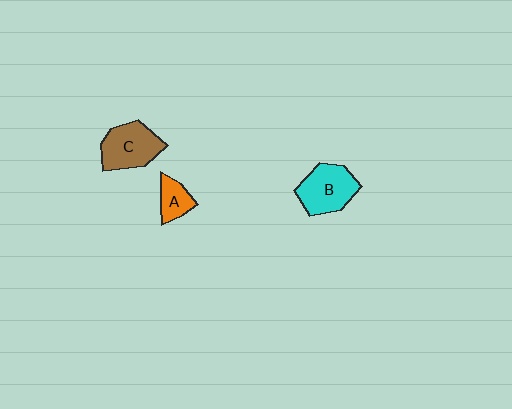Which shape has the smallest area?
Shape A (orange).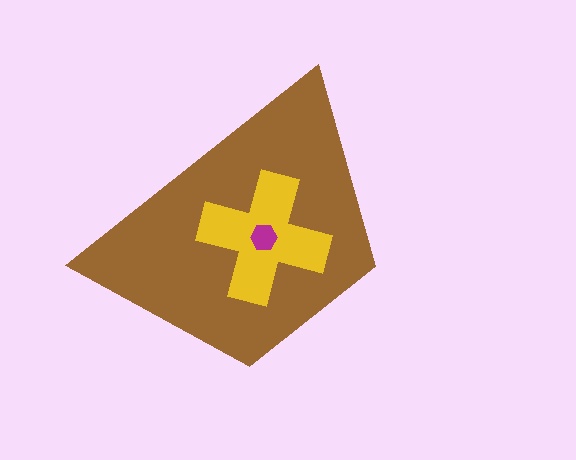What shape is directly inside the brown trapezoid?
The yellow cross.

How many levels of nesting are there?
3.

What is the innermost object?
The magenta hexagon.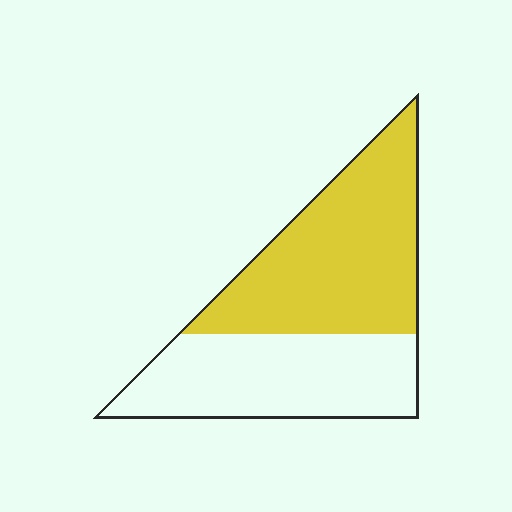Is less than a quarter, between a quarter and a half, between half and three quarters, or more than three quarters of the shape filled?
Between half and three quarters.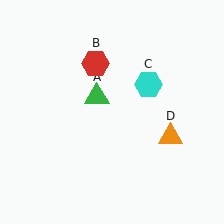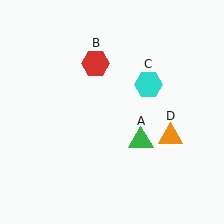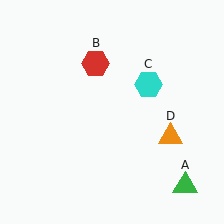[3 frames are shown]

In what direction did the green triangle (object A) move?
The green triangle (object A) moved down and to the right.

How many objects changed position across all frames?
1 object changed position: green triangle (object A).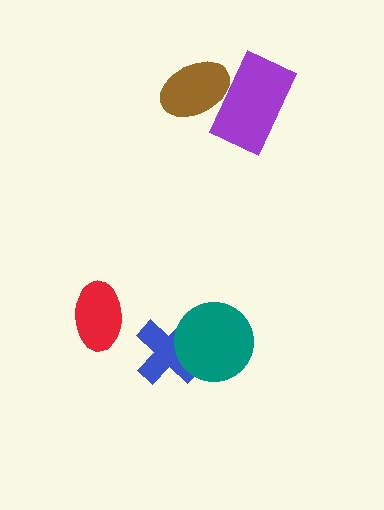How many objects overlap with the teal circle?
1 object overlaps with the teal circle.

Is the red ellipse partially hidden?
No, no other shape covers it.